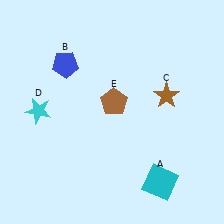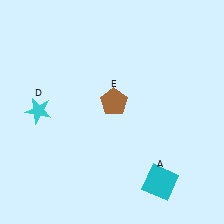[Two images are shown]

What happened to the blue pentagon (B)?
The blue pentagon (B) was removed in Image 2. It was in the top-left area of Image 1.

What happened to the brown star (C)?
The brown star (C) was removed in Image 2. It was in the top-right area of Image 1.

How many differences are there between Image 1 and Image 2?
There are 2 differences between the two images.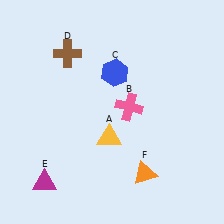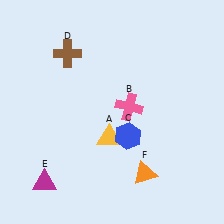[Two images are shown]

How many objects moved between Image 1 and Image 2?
1 object moved between the two images.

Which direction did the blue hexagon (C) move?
The blue hexagon (C) moved down.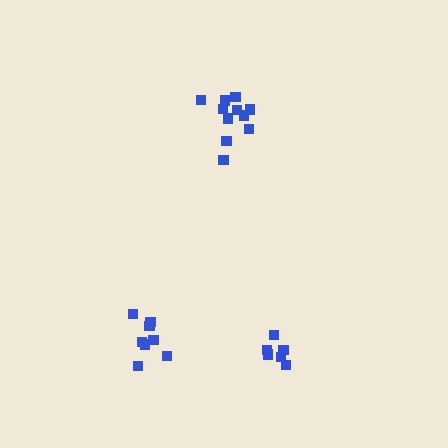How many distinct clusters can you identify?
There are 3 distinct clusters.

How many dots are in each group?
Group 1: 6 dots, Group 2: 11 dots, Group 3: 9 dots (26 total).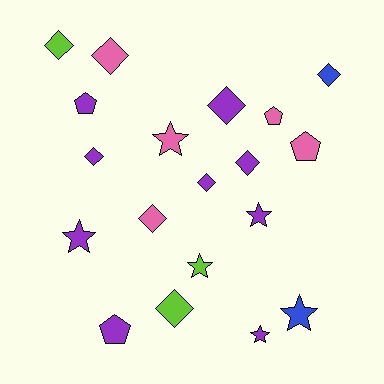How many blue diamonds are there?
There is 1 blue diamond.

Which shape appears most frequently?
Diamond, with 9 objects.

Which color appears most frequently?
Purple, with 9 objects.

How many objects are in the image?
There are 19 objects.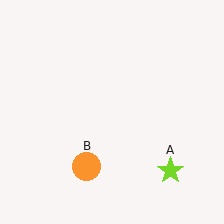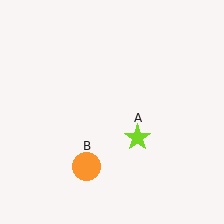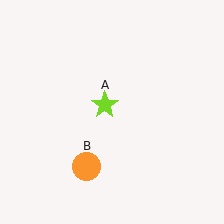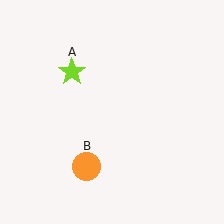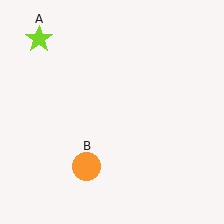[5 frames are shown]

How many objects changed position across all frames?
1 object changed position: lime star (object A).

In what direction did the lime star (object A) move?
The lime star (object A) moved up and to the left.